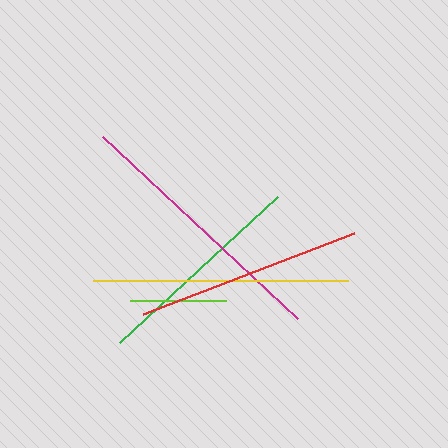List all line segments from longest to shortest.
From longest to shortest: magenta, yellow, red, green, lime.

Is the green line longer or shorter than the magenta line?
The magenta line is longer than the green line.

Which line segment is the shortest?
The lime line is the shortest at approximately 96 pixels.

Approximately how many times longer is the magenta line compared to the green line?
The magenta line is approximately 1.2 times the length of the green line.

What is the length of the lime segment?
The lime segment is approximately 96 pixels long.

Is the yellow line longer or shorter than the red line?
The yellow line is longer than the red line.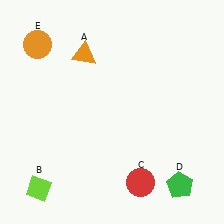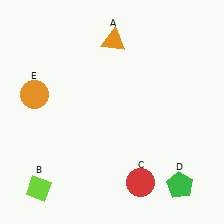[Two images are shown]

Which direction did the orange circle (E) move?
The orange circle (E) moved down.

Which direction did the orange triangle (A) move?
The orange triangle (A) moved right.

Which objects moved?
The objects that moved are: the orange triangle (A), the orange circle (E).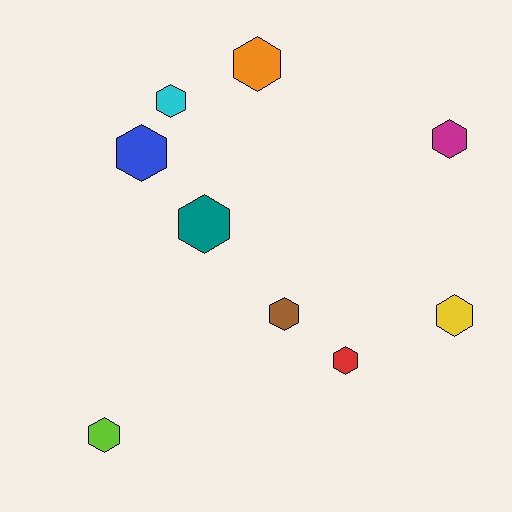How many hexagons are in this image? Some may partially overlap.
There are 9 hexagons.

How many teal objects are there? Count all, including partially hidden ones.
There is 1 teal object.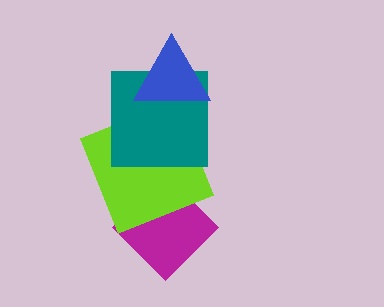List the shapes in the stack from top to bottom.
From top to bottom: the blue triangle, the teal square, the lime square, the magenta diamond.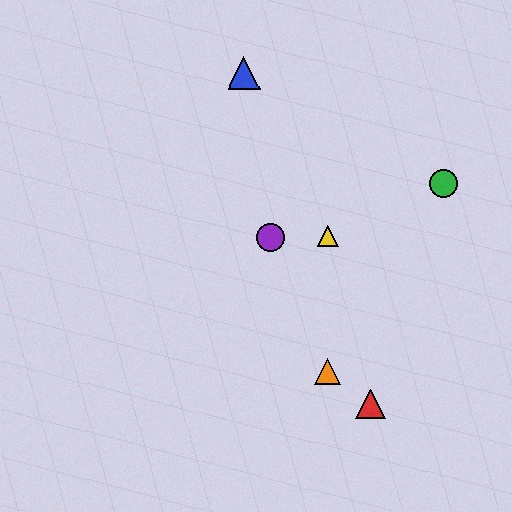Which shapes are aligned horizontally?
The yellow triangle, the purple circle are aligned horizontally.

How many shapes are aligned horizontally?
2 shapes (the yellow triangle, the purple circle) are aligned horizontally.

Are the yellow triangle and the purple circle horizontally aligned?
Yes, both are at y≈237.